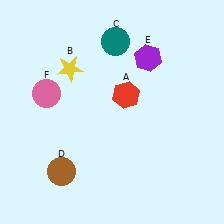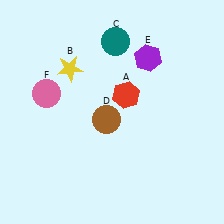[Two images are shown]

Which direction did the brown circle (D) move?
The brown circle (D) moved up.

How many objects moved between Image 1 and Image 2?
1 object moved between the two images.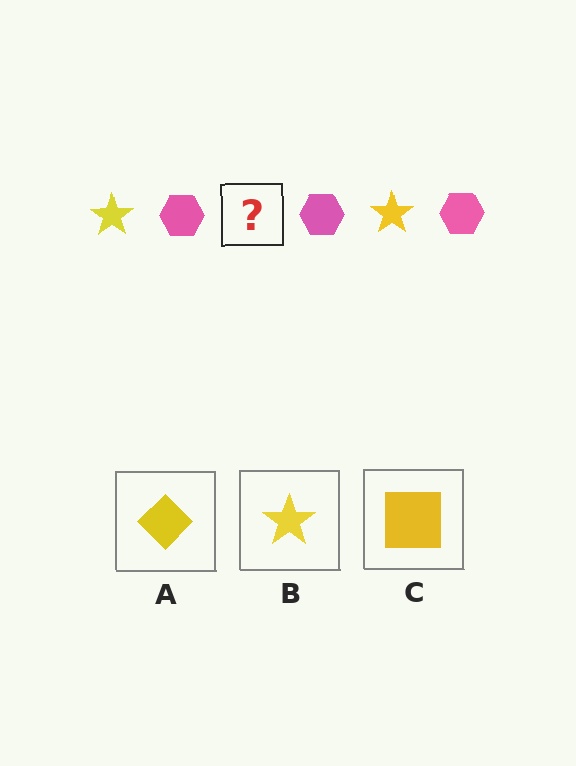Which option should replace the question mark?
Option B.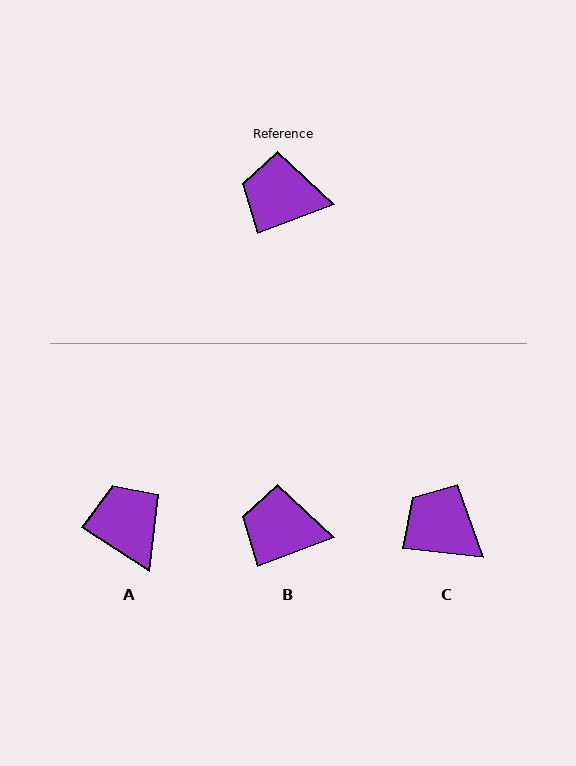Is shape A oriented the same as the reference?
No, it is off by about 54 degrees.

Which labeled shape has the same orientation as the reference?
B.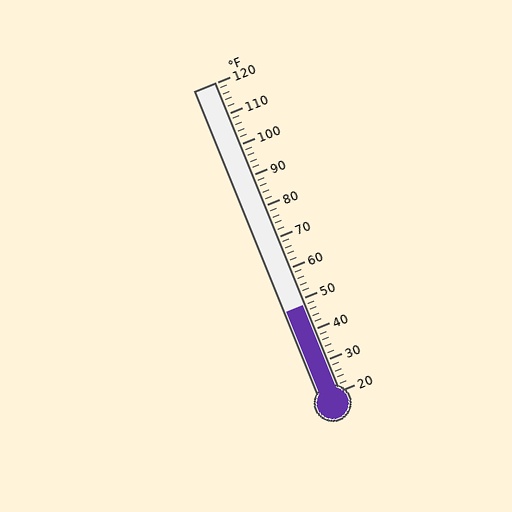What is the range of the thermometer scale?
The thermometer scale ranges from 20°F to 120°F.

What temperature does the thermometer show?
The thermometer shows approximately 48°F.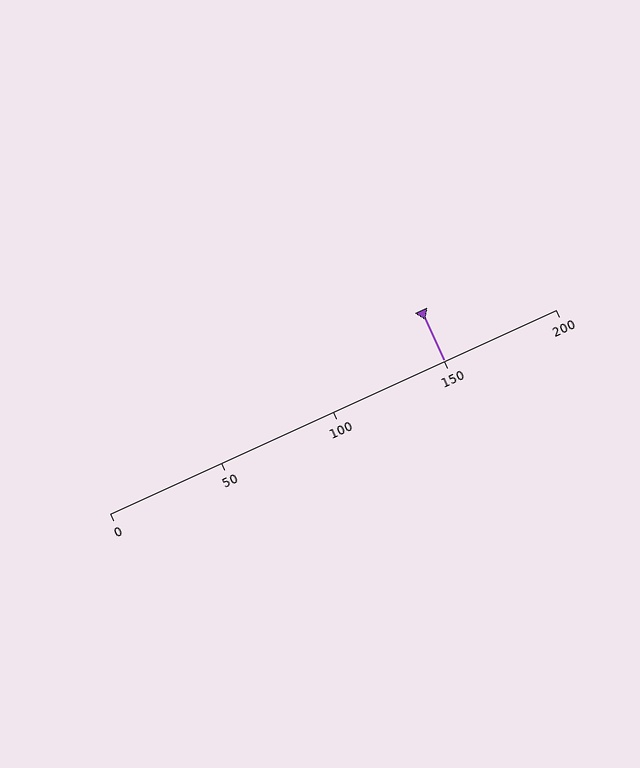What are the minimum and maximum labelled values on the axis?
The axis runs from 0 to 200.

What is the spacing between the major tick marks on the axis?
The major ticks are spaced 50 apart.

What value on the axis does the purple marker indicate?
The marker indicates approximately 150.